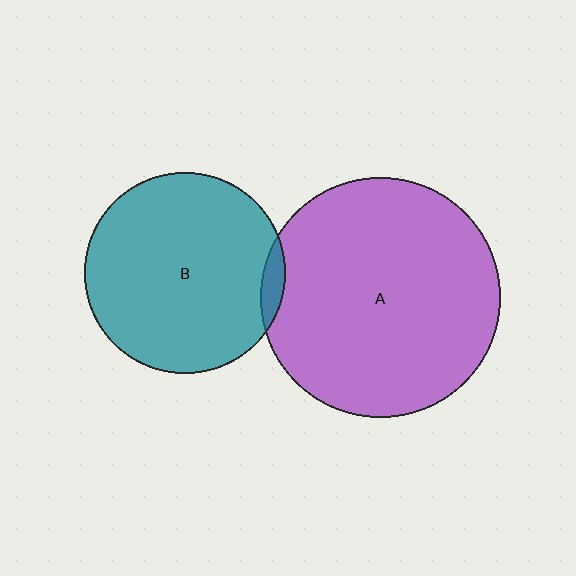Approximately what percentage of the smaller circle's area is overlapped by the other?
Approximately 5%.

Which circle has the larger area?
Circle A (purple).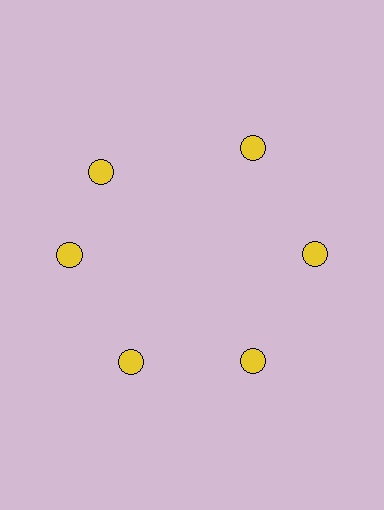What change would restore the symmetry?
The symmetry would be restored by rotating it back into even spacing with its neighbors so that all 6 circles sit at equal angles and equal distance from the center.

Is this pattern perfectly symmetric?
No. The 6 yellow circles are arranged in a ring, but one element near the 11 o'clock position is rotated out of alignment along the ring, breaking the 6-fold rotational symmetry.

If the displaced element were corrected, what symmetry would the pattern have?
It would have 6-fold rotational symmetry — the pattern would map onto itself every 60 degrees.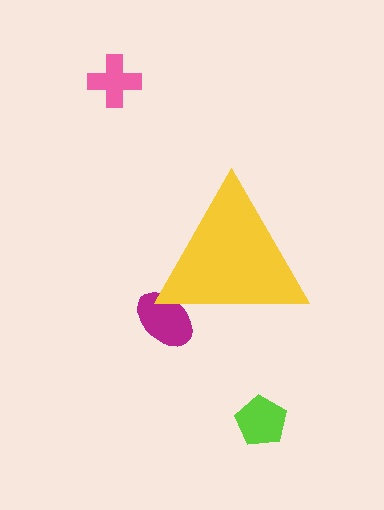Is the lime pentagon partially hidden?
No, the lime pentagon is fully visible.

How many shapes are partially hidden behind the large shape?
1 shape is partially hidden.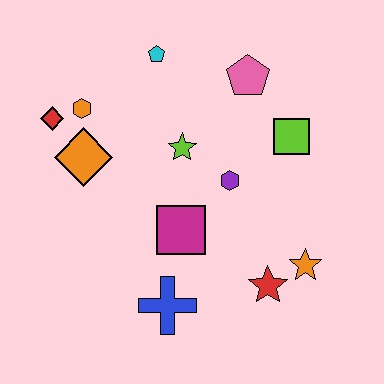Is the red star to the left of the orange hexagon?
No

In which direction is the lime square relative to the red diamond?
The lime square is to the right of the red diamond.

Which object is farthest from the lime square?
The red diamond is farthest from the lime square.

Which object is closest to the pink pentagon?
The lime square is closest to the pink pentagon.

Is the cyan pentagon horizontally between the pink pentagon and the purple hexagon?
No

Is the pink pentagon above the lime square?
Yes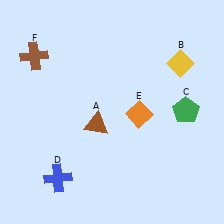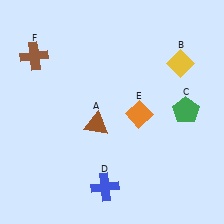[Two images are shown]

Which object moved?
The blue cross (D) moved right.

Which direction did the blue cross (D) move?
The blue cross (D) moved right.